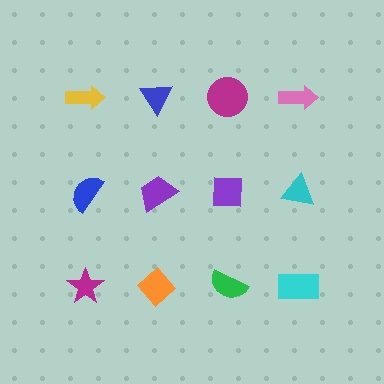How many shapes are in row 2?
4 shapes.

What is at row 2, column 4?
A cyan triangle.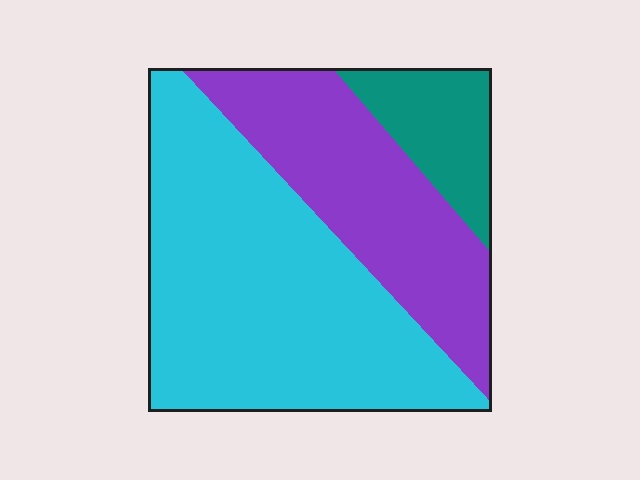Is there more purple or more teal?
Purple.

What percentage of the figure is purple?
Purple covers about 30% of the figure.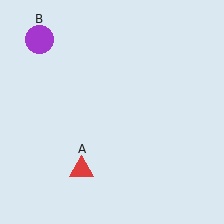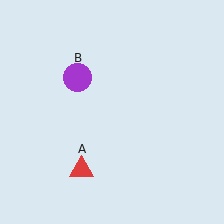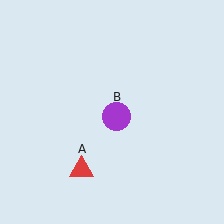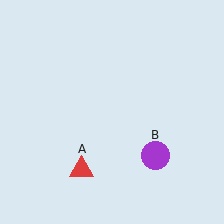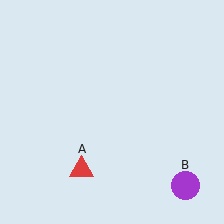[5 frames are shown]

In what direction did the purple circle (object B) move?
The purple circle (object B) moved down and to the right.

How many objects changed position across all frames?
1 object changed position: purple circle (object B).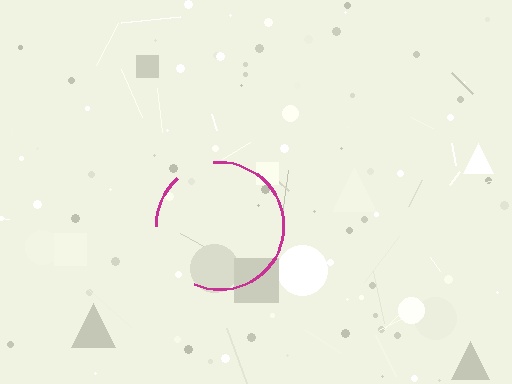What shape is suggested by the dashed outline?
The dashed outline suggests a circle.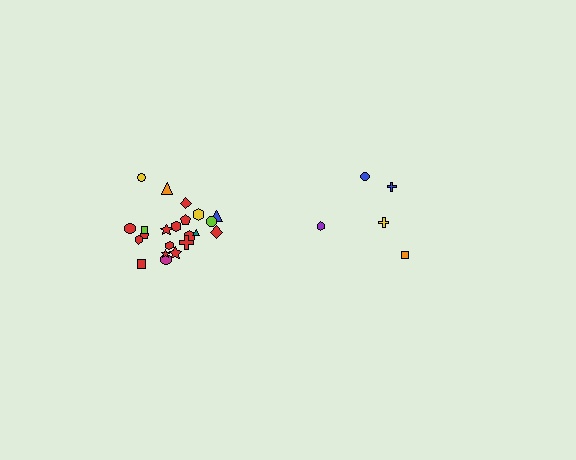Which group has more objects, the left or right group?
The left group.